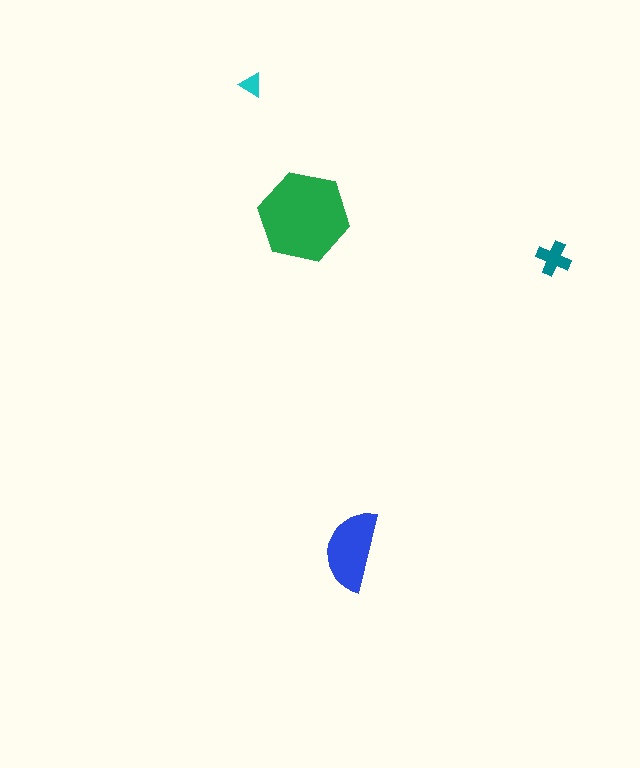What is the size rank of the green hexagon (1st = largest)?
1st.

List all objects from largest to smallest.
The green hexagon, the blue semicircle, the teal cross, the cyan triangle.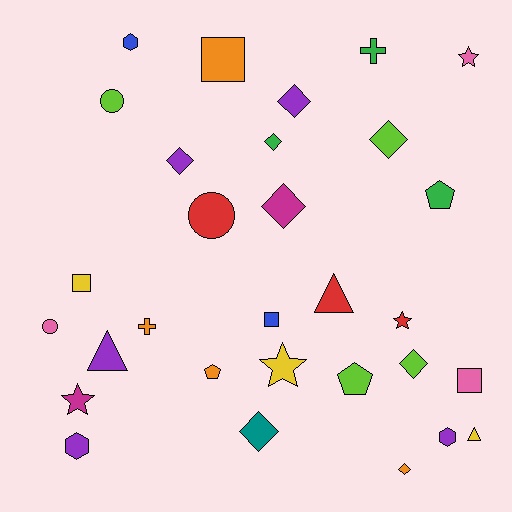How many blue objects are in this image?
There are 2 blue objects.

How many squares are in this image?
There are 4 squares.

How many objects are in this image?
There are 30 objects.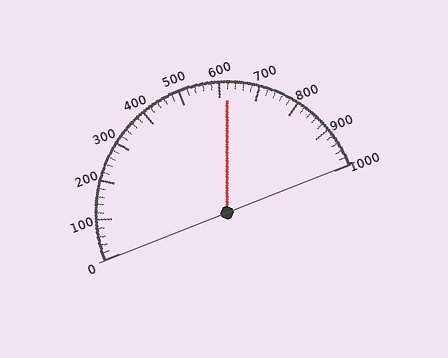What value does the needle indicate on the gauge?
The needle indicates approximately 620.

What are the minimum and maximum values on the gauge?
The gauge ranges from 0 to 1000.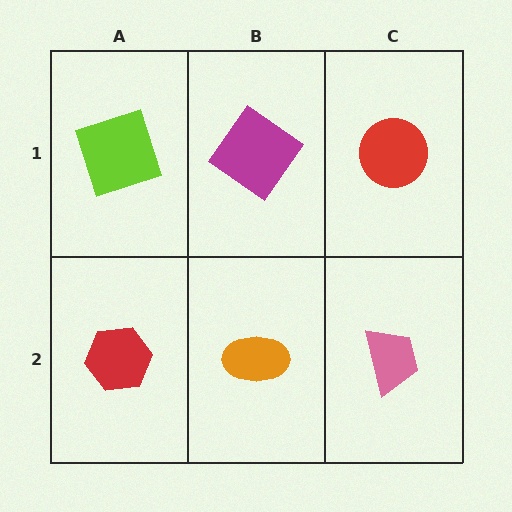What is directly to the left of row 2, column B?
A red hexagon.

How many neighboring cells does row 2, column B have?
3.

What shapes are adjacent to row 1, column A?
A red hexagon (row 2, column A), a magenta diamond (row 1, column B).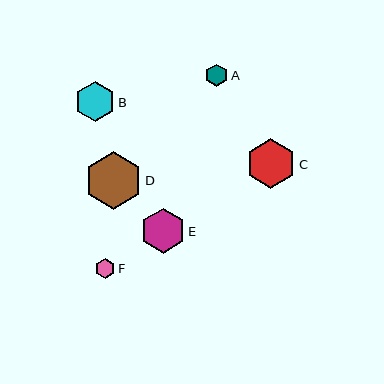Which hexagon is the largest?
Hexagon D is the largest with a size of approximately 57 pixels.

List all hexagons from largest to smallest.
From largest to smallest: D, C, E, B, A, F.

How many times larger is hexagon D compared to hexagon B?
Hexagon D is approximately 1.4 times the size of hexagon B.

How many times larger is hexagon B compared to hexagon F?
Hexagon B is approximately 2.0 times the size of hexagon F.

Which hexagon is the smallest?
Hexagon F is the smallest with a size of approximately 20 pixels.